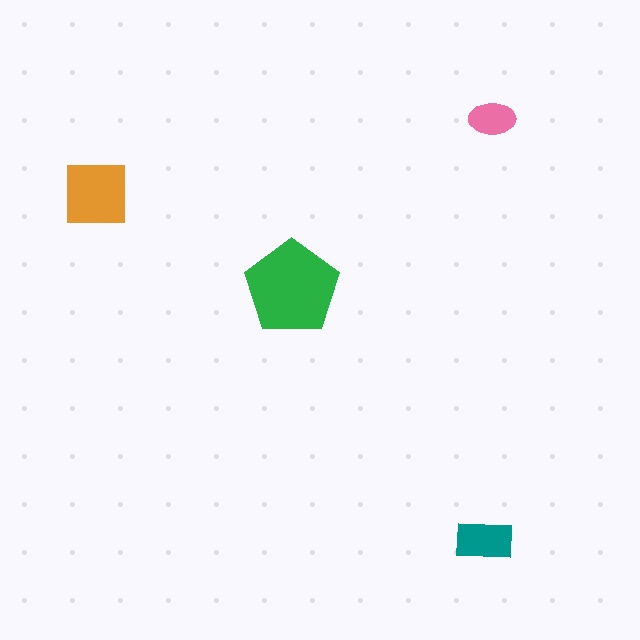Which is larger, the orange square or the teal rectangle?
The orange square.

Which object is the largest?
The green pentagon.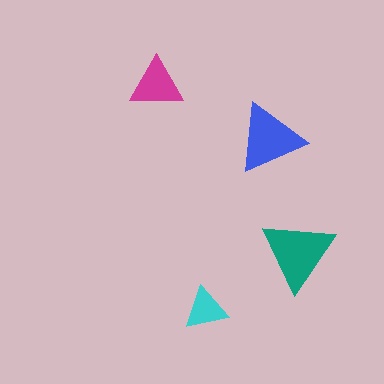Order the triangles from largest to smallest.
the teal one, the blue one, the magenta one, the cyan one.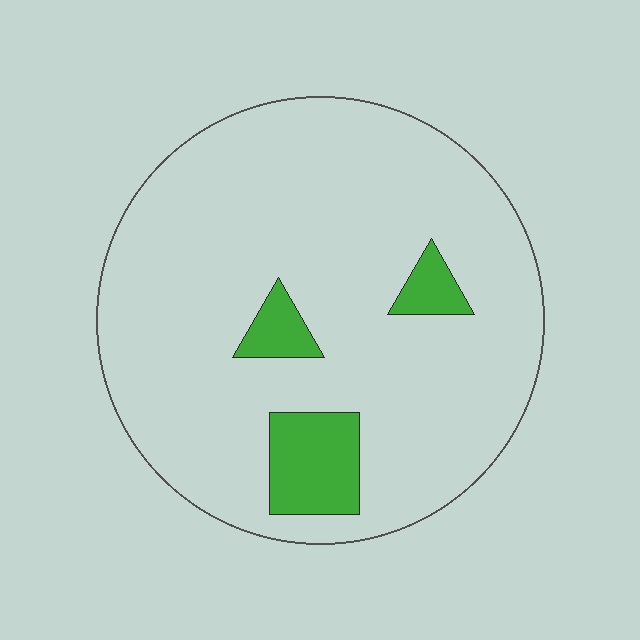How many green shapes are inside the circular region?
3.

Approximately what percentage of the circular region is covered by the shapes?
Approximately 10%.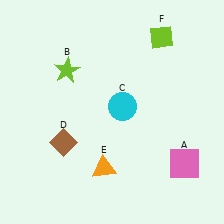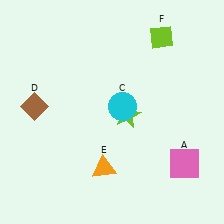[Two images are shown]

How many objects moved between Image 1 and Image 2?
2 objects moved between the two images.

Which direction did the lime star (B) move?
The lime star (B) moved right.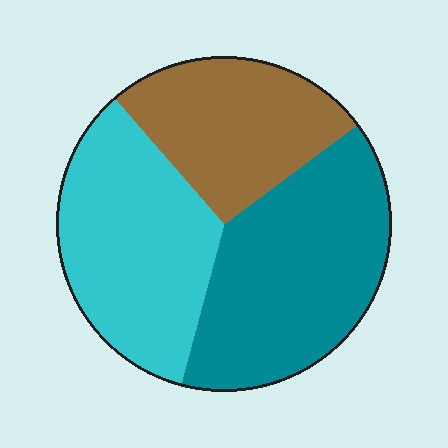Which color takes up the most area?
Teal, at roughly 40%.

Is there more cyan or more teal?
Teal.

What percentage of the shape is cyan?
Cyan takes up about one third (1/3) of the shape.